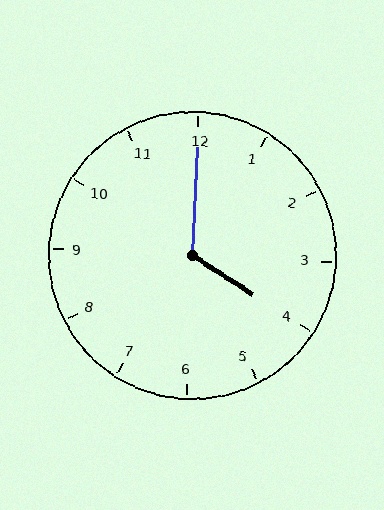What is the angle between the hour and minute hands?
Approximately 120 degrees.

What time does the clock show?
4:00.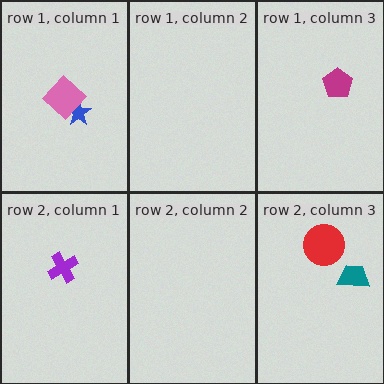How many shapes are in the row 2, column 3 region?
2.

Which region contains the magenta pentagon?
The row 1, column 3 region.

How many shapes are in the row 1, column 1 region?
2.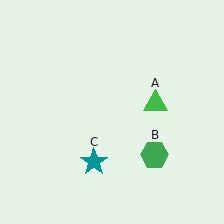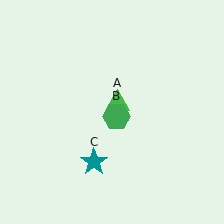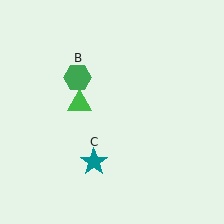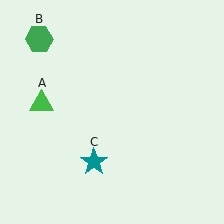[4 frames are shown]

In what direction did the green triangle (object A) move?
The green triangle (object A) moved left.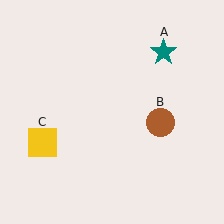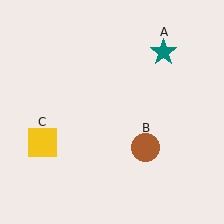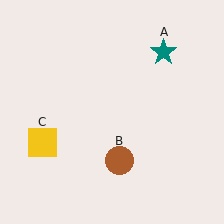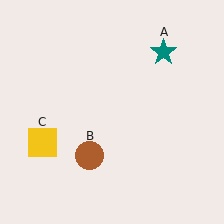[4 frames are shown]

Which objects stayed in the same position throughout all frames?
Teal star (object A) and yellow square (object C) remained stationary.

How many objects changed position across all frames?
1 object changed position: brown circle (object B).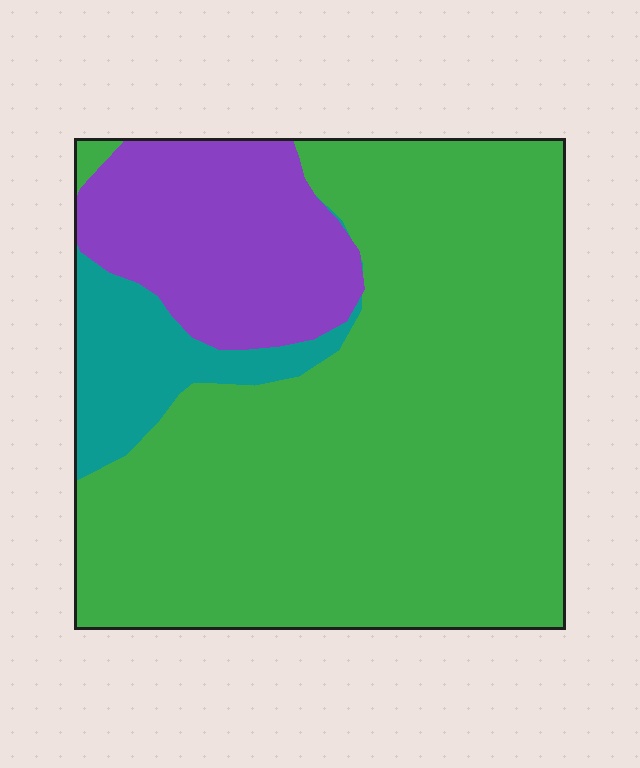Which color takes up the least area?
Teal, at roughly 10%.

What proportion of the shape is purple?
Purple covers about 20% of the shape.